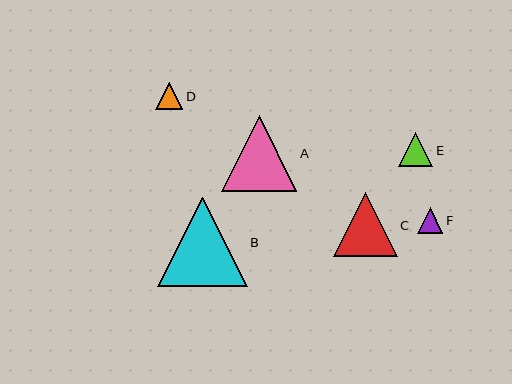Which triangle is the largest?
Triangle B is the largest with a size of approximately 89 pixels.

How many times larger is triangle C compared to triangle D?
Triangle C is approximately 2.4 times the size of triangle D.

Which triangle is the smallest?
Triangle F is the smallest with a size of approximately 26 pixels.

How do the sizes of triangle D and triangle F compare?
Triangle D and triangle F are approximately the same size.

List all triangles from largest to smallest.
From largest to smallest: B, A, C, E, D, F.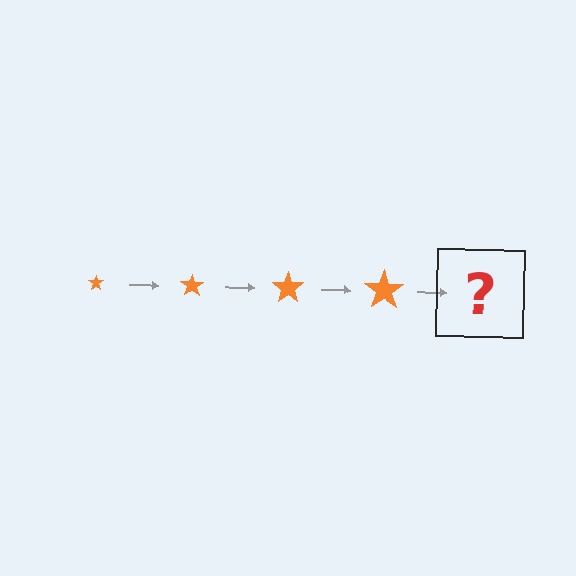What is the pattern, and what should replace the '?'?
The pattern is that the star gets progressively larger each step. The '?' should be an orange star, larger than the previous one.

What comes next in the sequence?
The next element should be an orange star, larger than the previous one.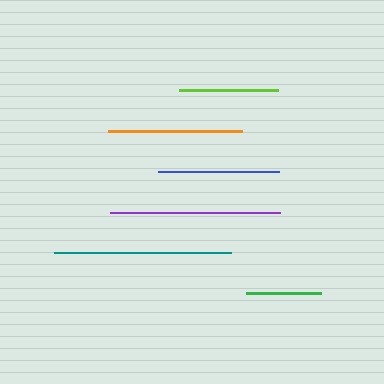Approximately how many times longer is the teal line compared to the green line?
The teal line is approximately 2.4 times the length of the green line.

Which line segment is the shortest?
The green line is the shortest at approximately 75 pixels.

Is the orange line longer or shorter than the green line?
The orange line is longer than the green line.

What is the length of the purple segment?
The purple segment is approximately 170 pixels long.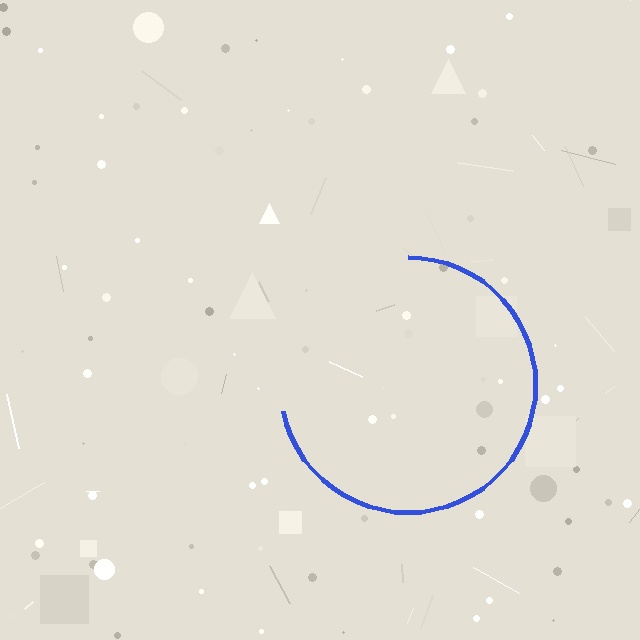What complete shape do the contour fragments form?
The contour fragments form a circle.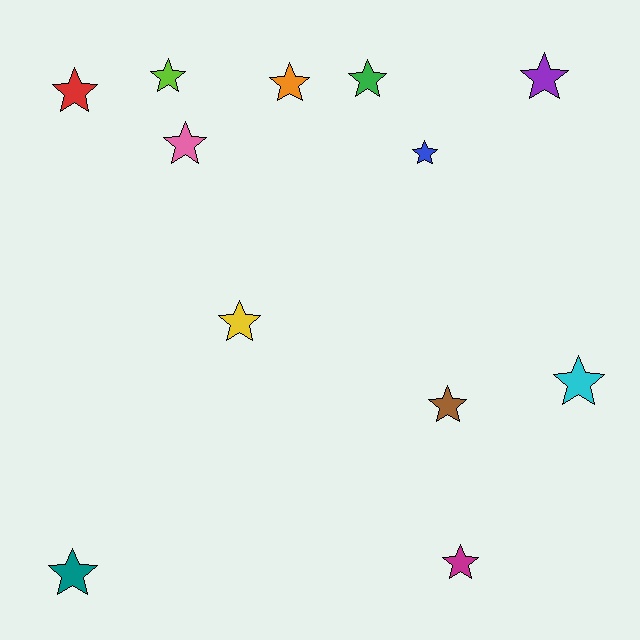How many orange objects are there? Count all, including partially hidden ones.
There is 1 orange object.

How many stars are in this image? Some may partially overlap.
There are 12 stars.